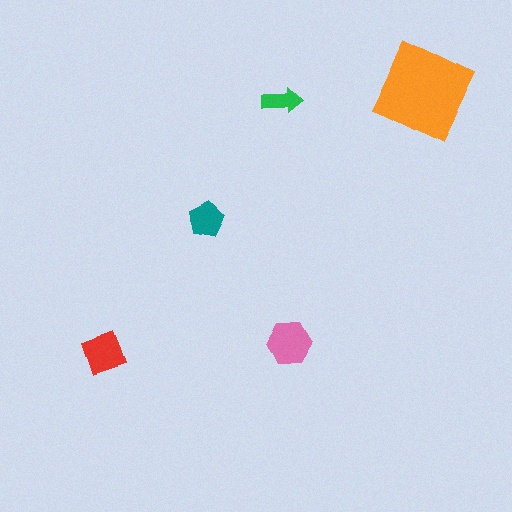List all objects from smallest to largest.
The green arrow, the teal pentagon, the red diamond, the pink hexagon, the orange square.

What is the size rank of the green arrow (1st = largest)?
5th.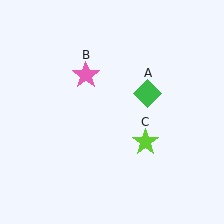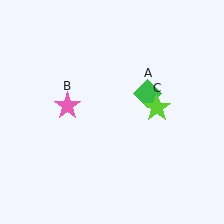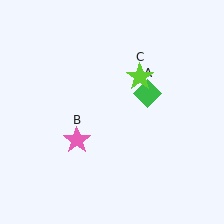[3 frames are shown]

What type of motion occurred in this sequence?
The pink star (object B), lime star (object C) rotated counterclockwise around the center of the scene.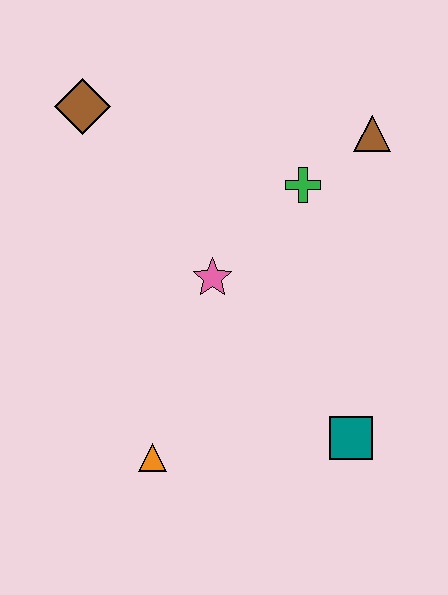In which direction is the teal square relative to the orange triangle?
The teal square is to the right of the orange triangle.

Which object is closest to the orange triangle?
The pink star is closest to the orange triangle.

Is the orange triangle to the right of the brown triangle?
No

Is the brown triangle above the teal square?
Yes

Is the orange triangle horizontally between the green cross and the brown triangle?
No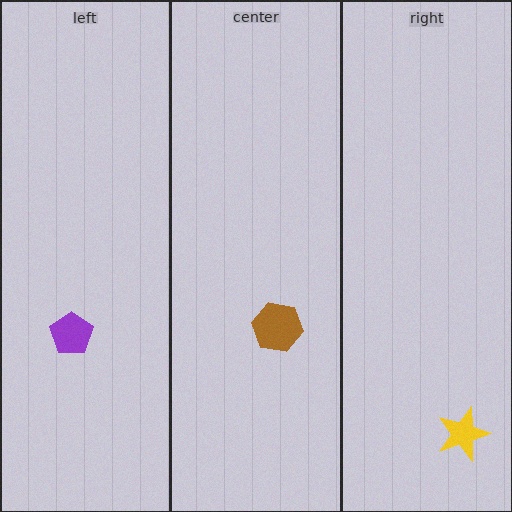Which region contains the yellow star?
The right region.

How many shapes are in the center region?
1.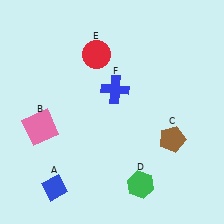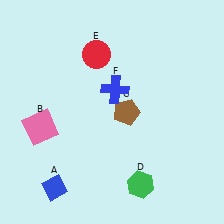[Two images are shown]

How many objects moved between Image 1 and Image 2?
1 object moved between the two images.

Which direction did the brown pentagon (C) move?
The brown pentagon (C) moved left.